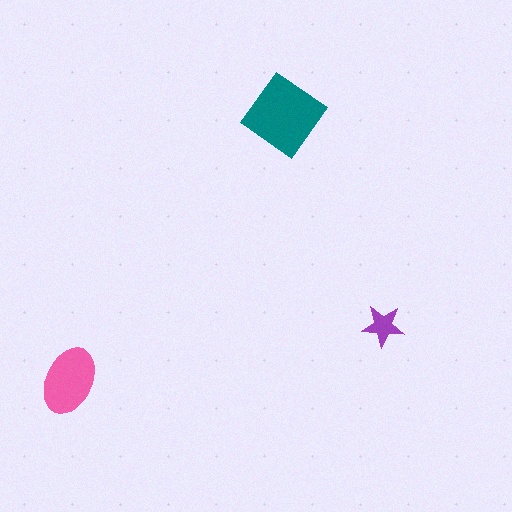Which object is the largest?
The teal diamond.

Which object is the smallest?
The purple star.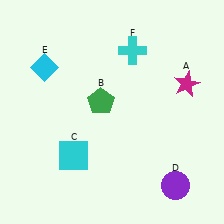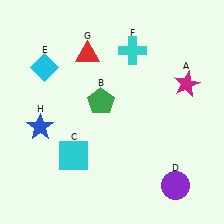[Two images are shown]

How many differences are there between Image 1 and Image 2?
There are 2 differences between the two images.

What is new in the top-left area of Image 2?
A red triangle (G) was added in the top-left area of Image 2.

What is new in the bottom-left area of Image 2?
A blue star (H) was added in the bottom-left area of Image 2.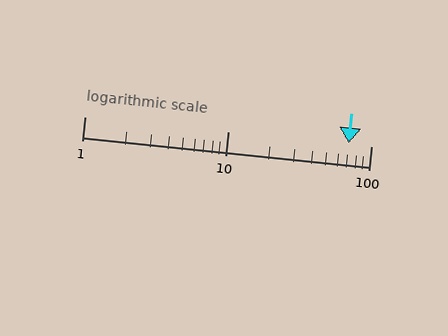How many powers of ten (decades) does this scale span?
The scale spans 2 decades, from 1 to 100.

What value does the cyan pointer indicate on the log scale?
The pointer indicates approximately 70.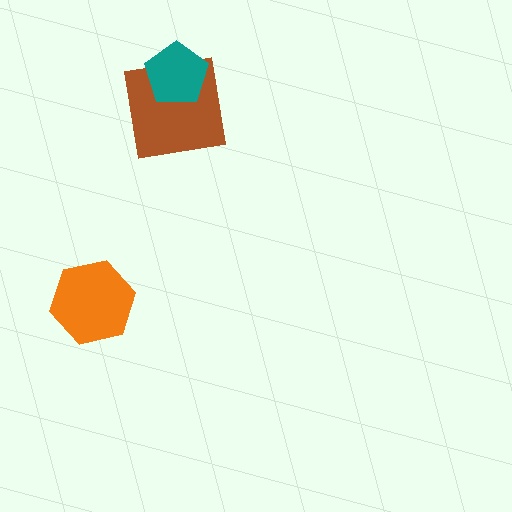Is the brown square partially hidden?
Yes, it is partially covered by another shape.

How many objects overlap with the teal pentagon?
1 object overlaps with the teal pentagon.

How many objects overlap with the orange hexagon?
0 objects overlap with the orange hexagon.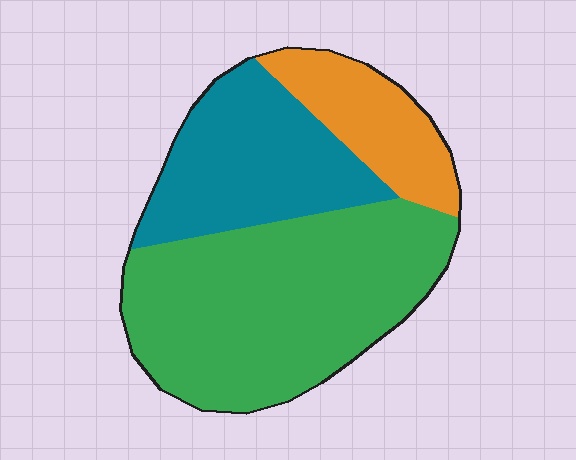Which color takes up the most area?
Green, at roughly 55%.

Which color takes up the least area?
Orange, at roughly 15%.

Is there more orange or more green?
Green.